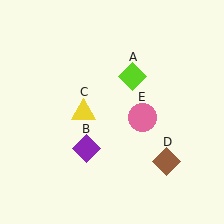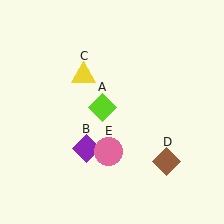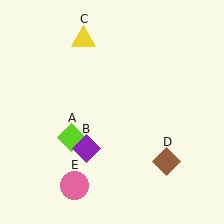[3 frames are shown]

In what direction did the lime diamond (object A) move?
The lime diamond (object A) moved down and to the left.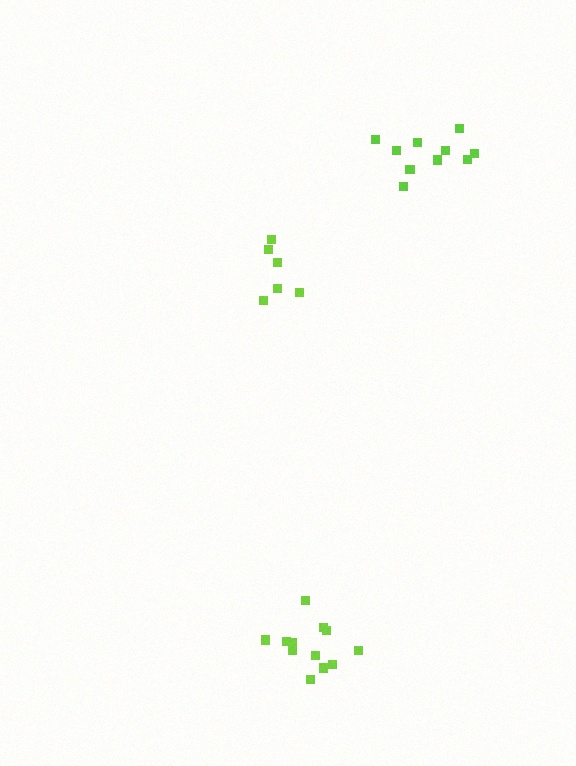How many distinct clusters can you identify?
There are 3 distinct clusters.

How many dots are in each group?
Group 1: 11 dots, Group 2: 12 dots, Group 3: 6 dots (29 total).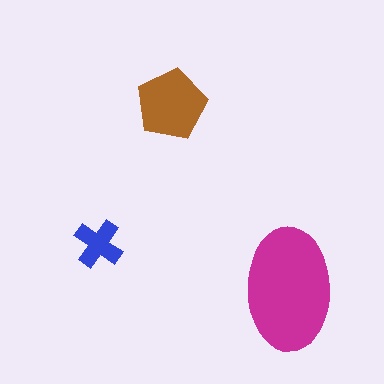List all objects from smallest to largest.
The blue cross, the brown pentagon, the magenta ellipse.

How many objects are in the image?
There are 3 objects in the image.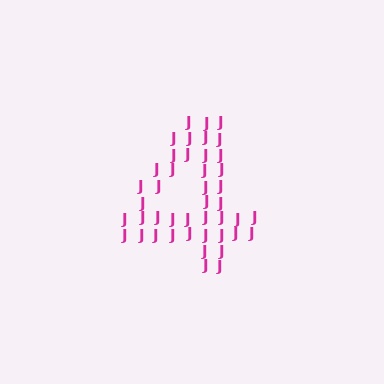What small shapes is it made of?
It is made of small letter J's.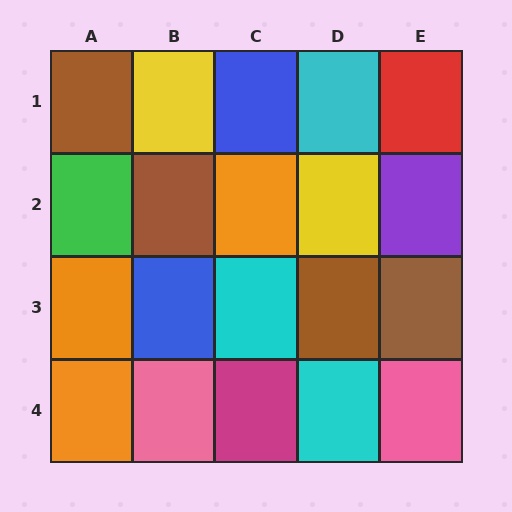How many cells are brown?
4 cells are brown.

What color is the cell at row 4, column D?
Cyan.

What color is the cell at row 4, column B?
Pink.